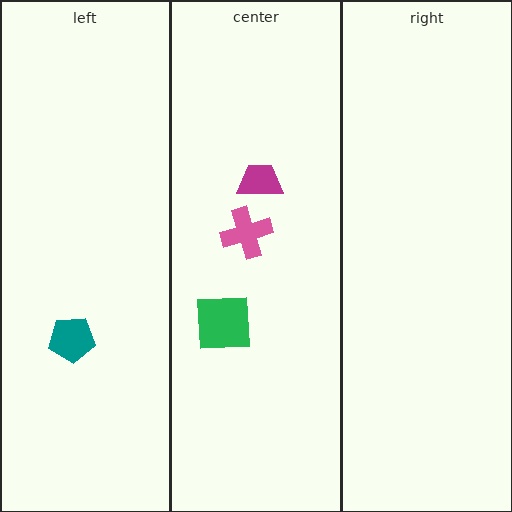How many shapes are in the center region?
3.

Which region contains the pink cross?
The center region.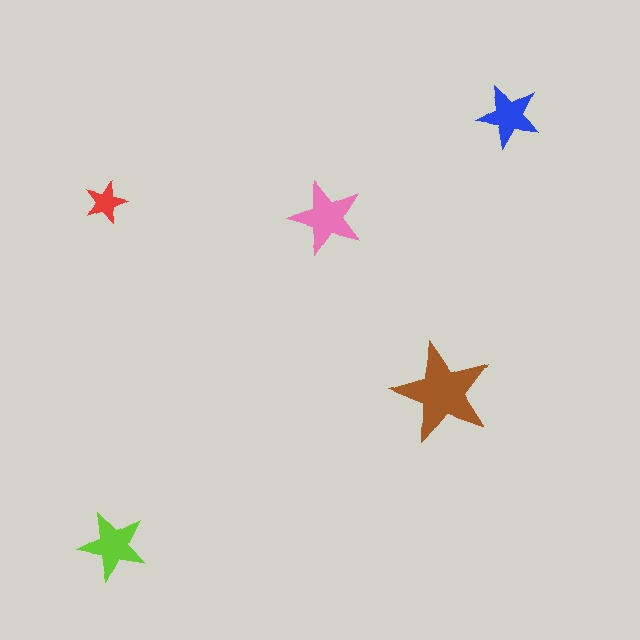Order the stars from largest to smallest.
the brown one, the pink one, the lime one, the blue one, the red one.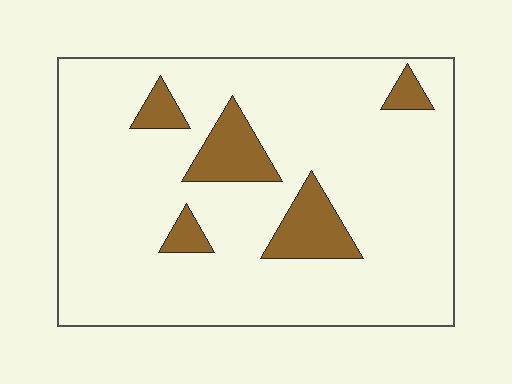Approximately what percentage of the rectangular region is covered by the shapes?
Approximately 15%.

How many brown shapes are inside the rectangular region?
5.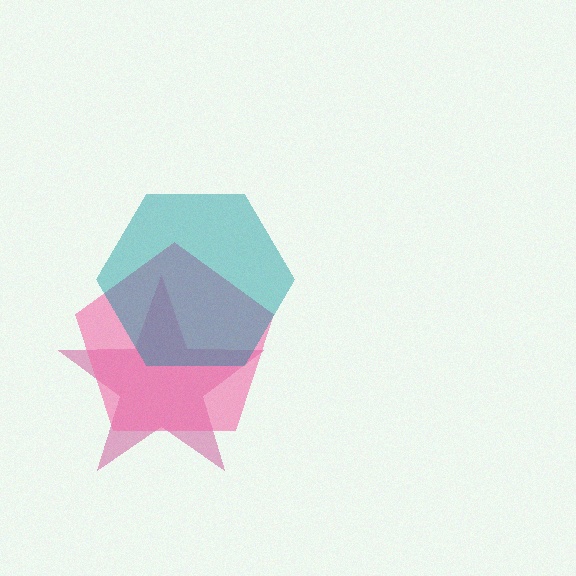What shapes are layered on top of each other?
The layered shapes are: a magenta star, a pink pentagon, a teal hexagon.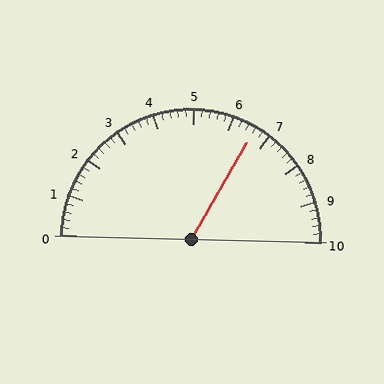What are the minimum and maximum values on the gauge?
The gauge ranges from 0 to 10.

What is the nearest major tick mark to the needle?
The nearest major tick mark is 7.